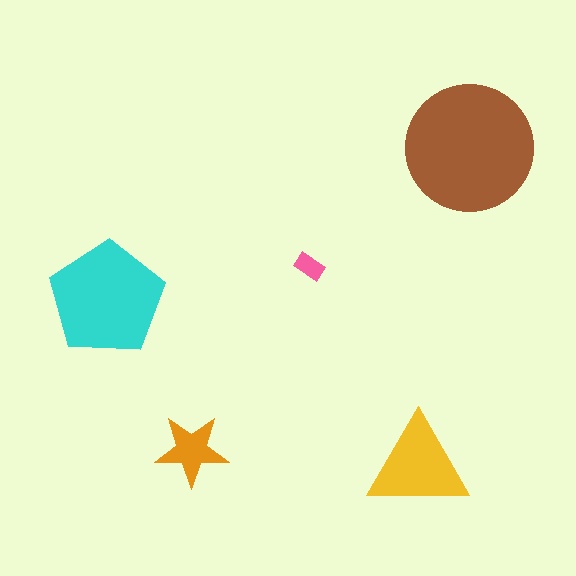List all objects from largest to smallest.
The brown circle, the cyan pentagon, the yellow triangle, the orange star, the pink rectangle.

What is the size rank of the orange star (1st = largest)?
4th.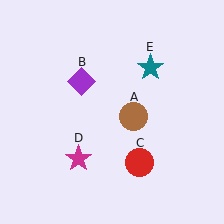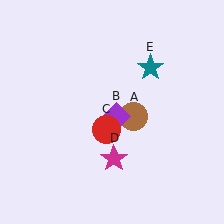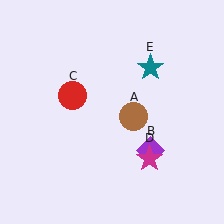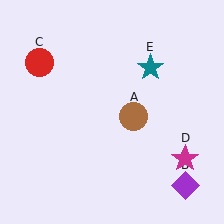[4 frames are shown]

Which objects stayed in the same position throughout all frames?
Brown circle (object A) and teal star (object E) remained stationary.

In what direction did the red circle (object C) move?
The red circle (object C) moved up and to the left.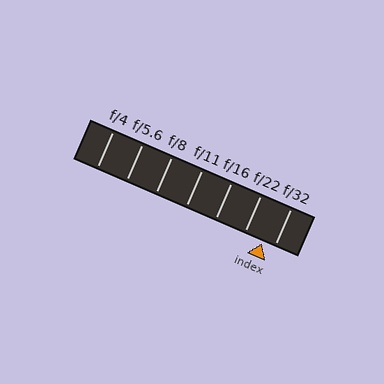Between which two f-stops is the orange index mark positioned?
The index mark is between f/22 and f/32.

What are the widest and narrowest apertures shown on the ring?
The widest aperture shown is f/4 and the narrowest is f/32.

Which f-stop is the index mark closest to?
The index mark is closest to f/32.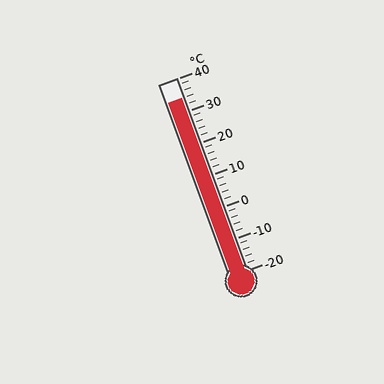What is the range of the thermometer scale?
The thermometer scale ranges from -20°C to 40°C.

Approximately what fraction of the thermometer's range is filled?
The thermometer is filled to approximately 90% of its range.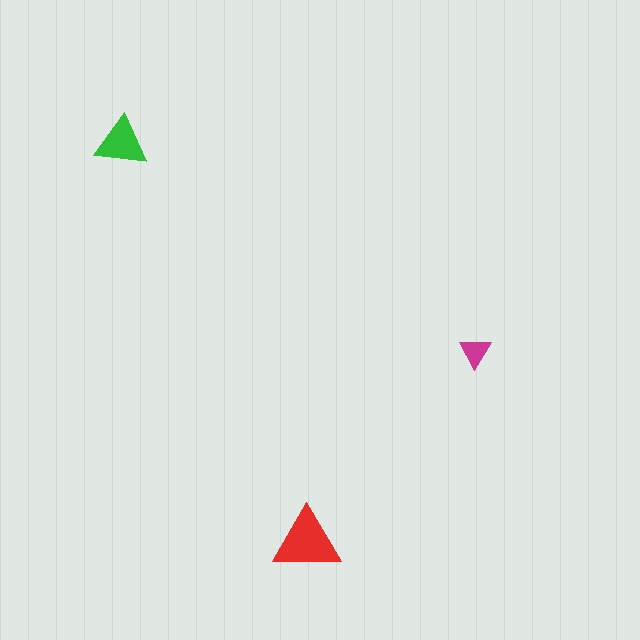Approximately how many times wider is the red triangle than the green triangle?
About 1.5 times wider.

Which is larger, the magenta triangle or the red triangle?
The red one.